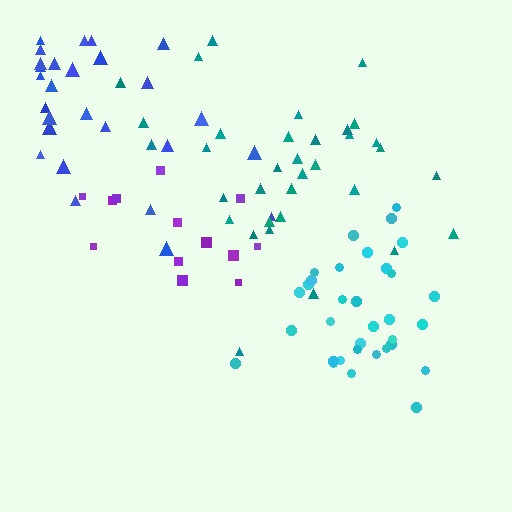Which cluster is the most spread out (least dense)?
Purple.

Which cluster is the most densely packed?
Cyan.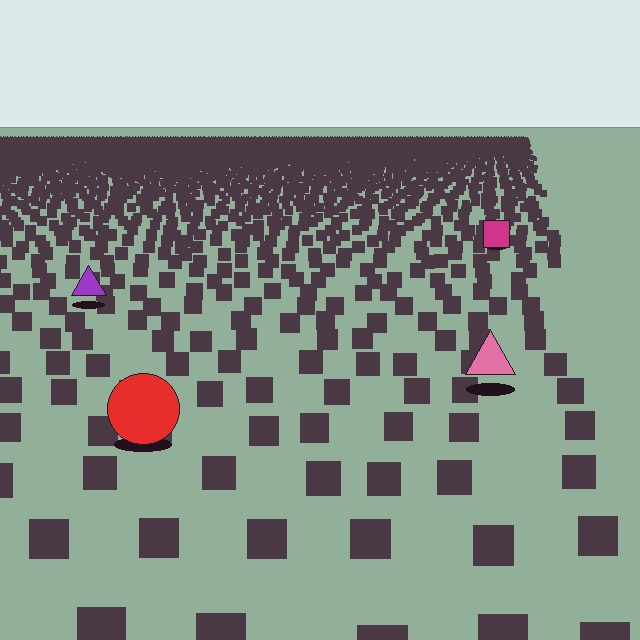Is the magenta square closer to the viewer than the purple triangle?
No. The purple triangle is closer — you can tell from the texture gradient: the ground texture is coarser near it.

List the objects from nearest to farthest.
From nearest to farthest: the red circle, the pink triangle, the purple triangle, the magenta square.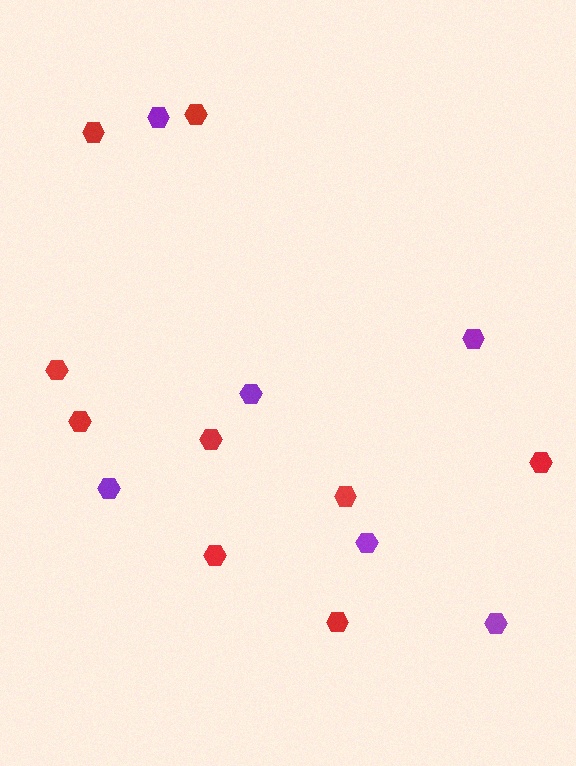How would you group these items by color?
There are 2 groups: one group of red hexagons (9) and one group of purple hexagons (6).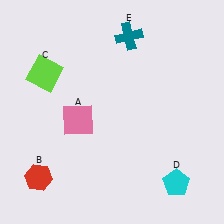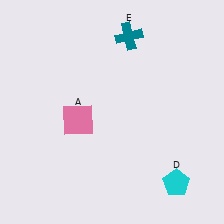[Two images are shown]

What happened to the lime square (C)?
The lime square (C) was removed in Image 2. It was in the top-left area of Image 1.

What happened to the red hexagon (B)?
The red hexagon (B) was removed in Image 2. It was in the bottom-left area of Image 1.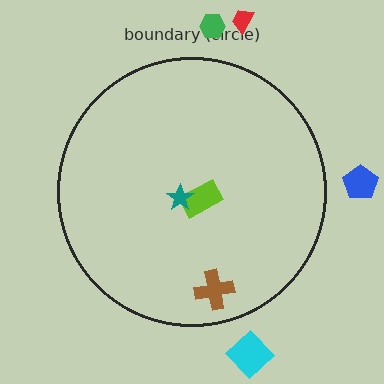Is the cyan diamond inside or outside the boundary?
Outside.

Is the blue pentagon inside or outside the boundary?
Outside.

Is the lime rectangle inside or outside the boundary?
Inside.